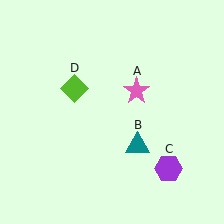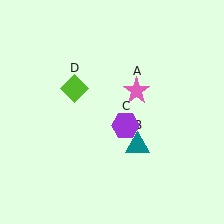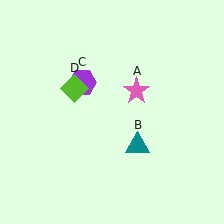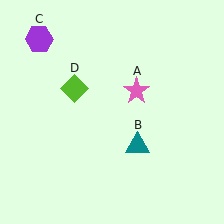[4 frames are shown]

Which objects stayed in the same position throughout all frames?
Pink star (object A) and teal triangle (object B) and lime diamond (object D) remained stationary.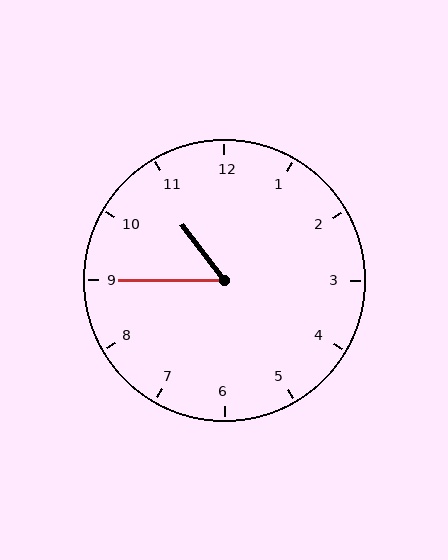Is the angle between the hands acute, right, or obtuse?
It is acute.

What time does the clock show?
10:45.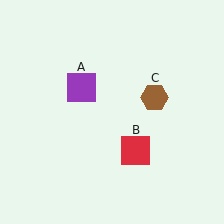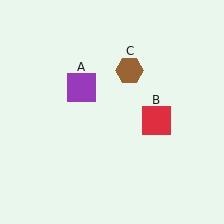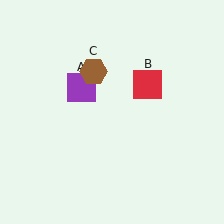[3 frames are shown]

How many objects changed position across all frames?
2 objects changed position: red square (object B), brown hexagon (object C).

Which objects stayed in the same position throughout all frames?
Purple square (object A) remained stationary.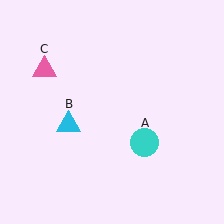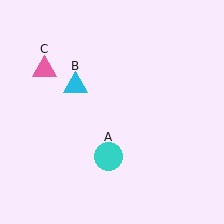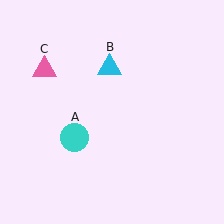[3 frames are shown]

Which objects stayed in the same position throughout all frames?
Pink triangle (object C) remained stationary.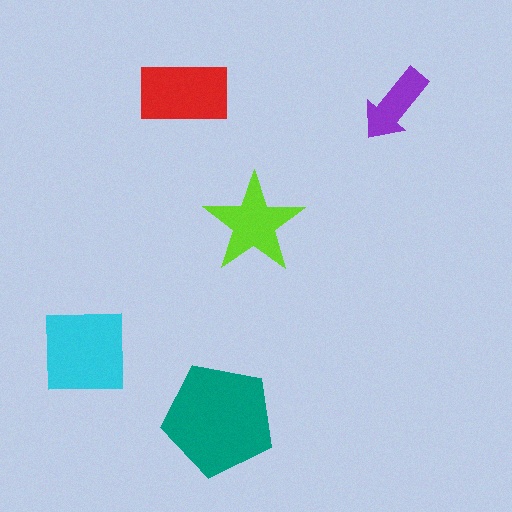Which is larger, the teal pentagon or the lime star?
The teal pentagon.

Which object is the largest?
The teal pentagon.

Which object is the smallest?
The purple arrow.